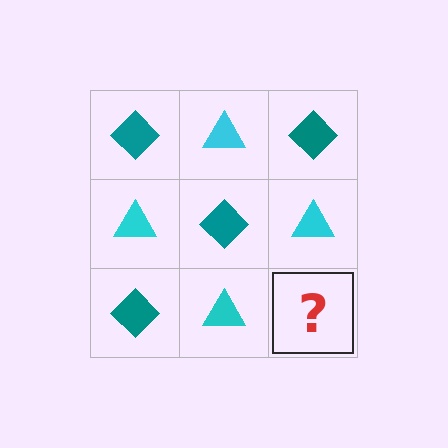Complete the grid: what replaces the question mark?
The question mark should be replaced with a teal diamond.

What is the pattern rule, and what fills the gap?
The rule is that it alternates teal diamond and cyan triangle in a checkerboard pattern. The gap should be filled with a teal diamond.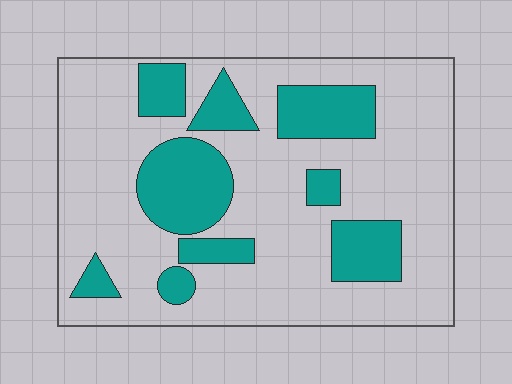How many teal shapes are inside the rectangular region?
9.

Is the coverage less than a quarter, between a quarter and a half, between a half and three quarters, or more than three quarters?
Between a quarter and a half.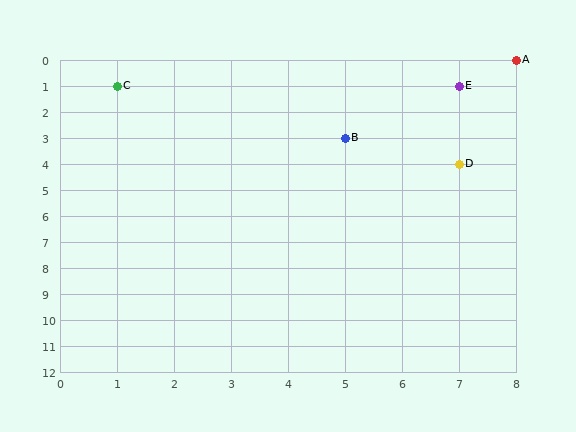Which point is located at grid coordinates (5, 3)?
Point B is at (5, 3).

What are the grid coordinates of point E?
Point E is at grid coordinates (7, 1).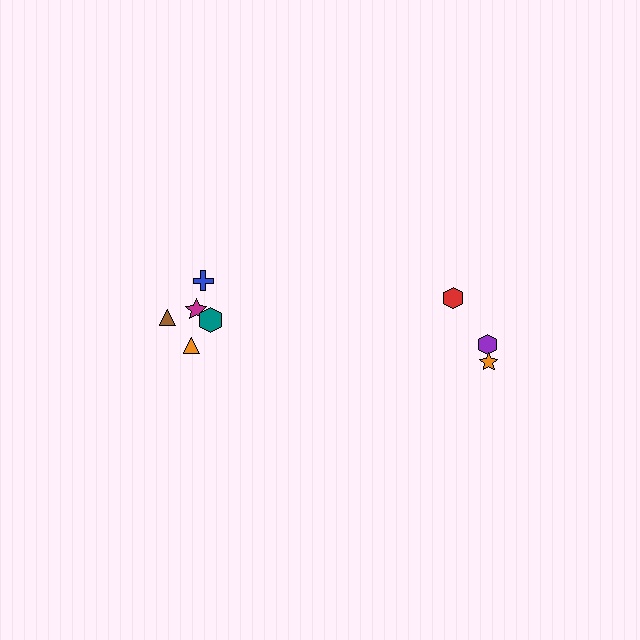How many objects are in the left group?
There are 5 objects.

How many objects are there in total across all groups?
There are 8 objects.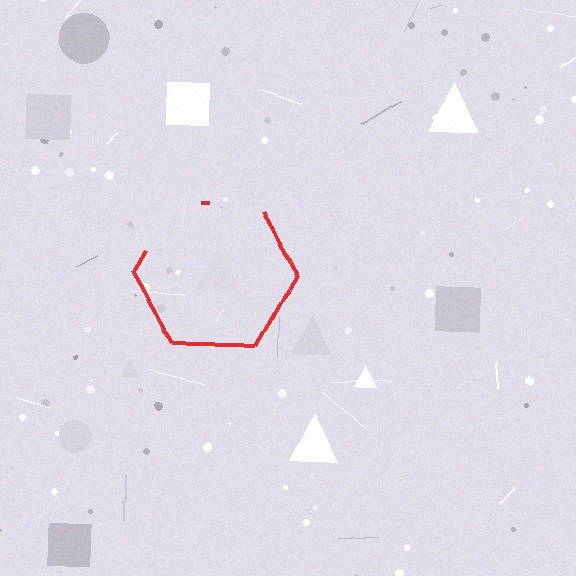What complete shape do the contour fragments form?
The contour fragments form a hexagon.